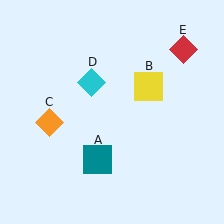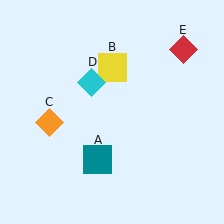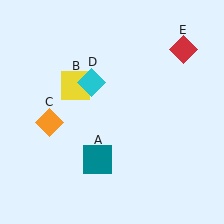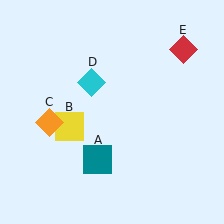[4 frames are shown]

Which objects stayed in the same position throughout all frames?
Teal square (object A) and orange diamond (object C) and cyan diamond (object D) and red diamond (object E) remained stationary.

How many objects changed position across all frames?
1 object changed position: yellow square (object B).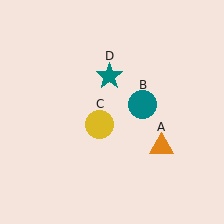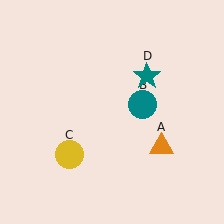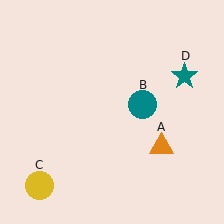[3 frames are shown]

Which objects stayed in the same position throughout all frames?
Orange triangle (object A) and teal circle (object B) remained stationary.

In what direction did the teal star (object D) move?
The teal star (object D) moved right.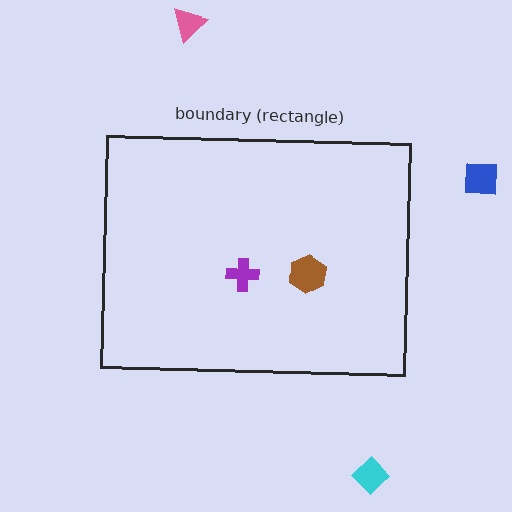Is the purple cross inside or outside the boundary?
Inside.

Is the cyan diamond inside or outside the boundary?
Outside.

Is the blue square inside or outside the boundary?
Outside.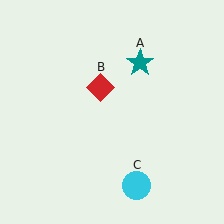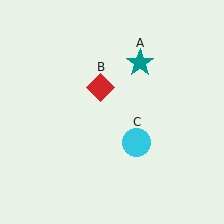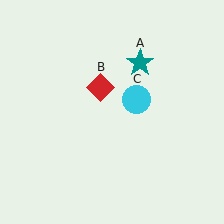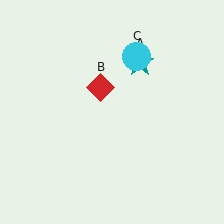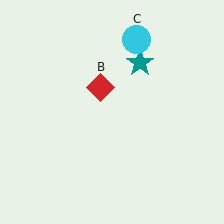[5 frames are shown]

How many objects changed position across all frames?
1 object changed position: cyan circle (object C).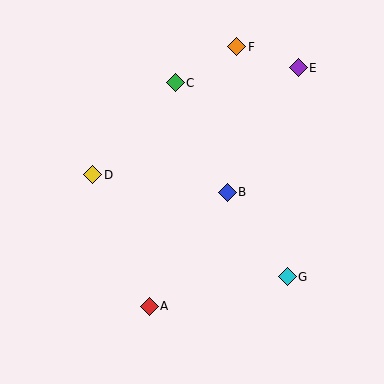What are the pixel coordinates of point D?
Point D is at (93, 175).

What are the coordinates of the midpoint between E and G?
The midpoint between E and G is at (293, 172).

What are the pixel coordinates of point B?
Point B is at (227, 192).